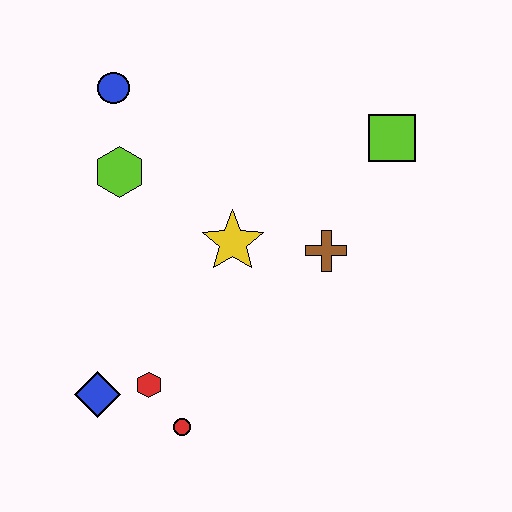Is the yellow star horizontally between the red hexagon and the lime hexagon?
No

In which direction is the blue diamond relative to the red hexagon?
The blue diamond is to the left of the red hexagon.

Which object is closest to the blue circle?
The lime hexagon is closest to the blue circle.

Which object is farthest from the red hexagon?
The lime square is farthest from the red hexagon.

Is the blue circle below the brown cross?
No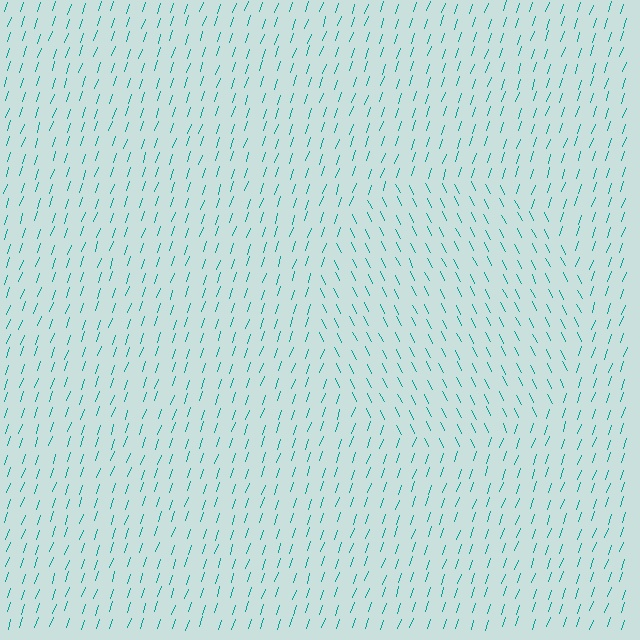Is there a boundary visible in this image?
Yes, there is a texture boundary formed by a change in line orientation.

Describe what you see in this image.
The image is filled with small teal line segments. A circle region in the image has lines oriented differently from the surrounding lines, creating a visible texture boundary.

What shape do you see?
I see a circle.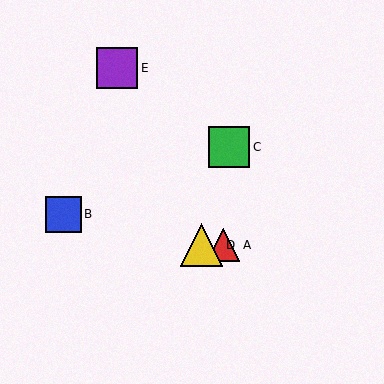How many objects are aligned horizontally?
2 objects (A, D) are aligned horizontally.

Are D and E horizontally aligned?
No, D is at y≈245 and E is at y≈68.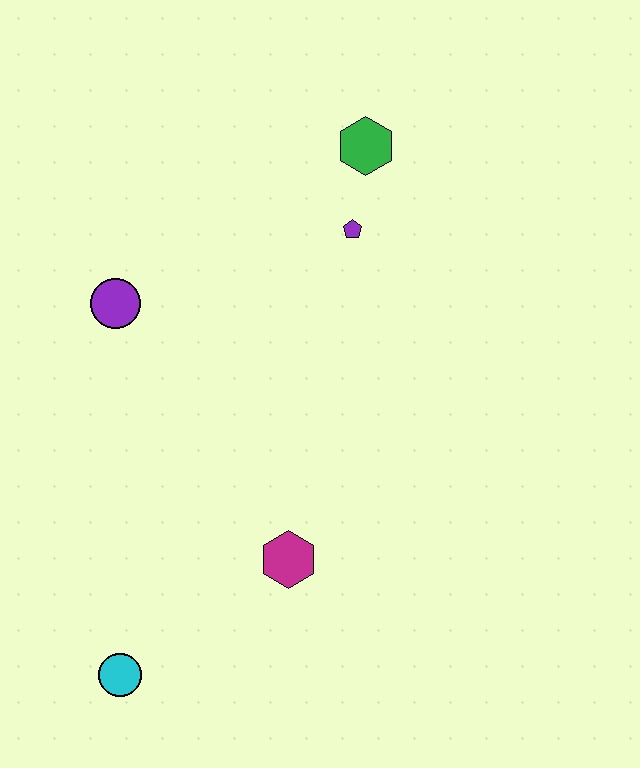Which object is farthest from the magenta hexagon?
The green hexagon is farthest from the magenta hexagon.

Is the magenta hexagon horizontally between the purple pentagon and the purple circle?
Yes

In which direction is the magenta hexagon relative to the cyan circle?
The magenta hexagon is to the right of the cyan circle.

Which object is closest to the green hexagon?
The purple pentagon is closest to the green hexagon.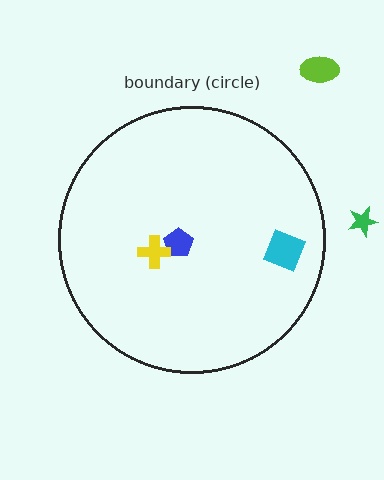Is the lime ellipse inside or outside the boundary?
Outside.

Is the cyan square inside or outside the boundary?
Inside.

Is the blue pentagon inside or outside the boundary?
Inside.